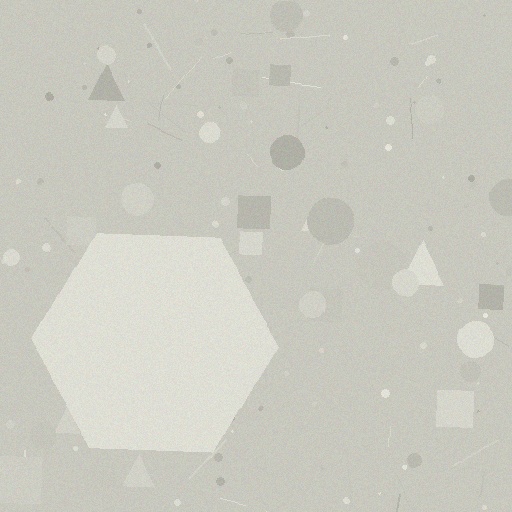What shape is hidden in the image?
A hexagon is hidden in the image.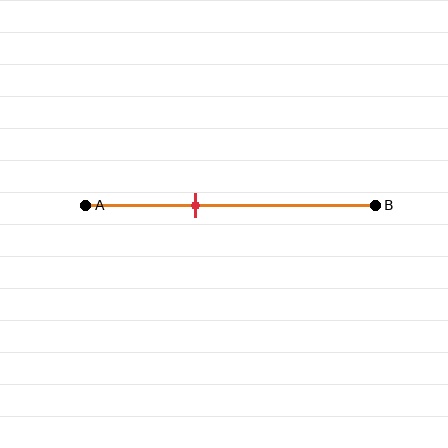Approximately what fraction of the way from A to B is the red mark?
The red mark is approximately 40% of the way from A to B.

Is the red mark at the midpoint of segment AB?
No, the mark is at about 40% from A, not at the 50% midpoint.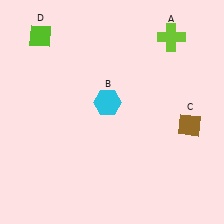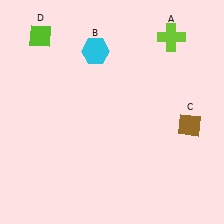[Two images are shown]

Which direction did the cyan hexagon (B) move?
The cyan hexagon (B) moved up.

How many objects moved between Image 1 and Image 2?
1 object moved between the two images.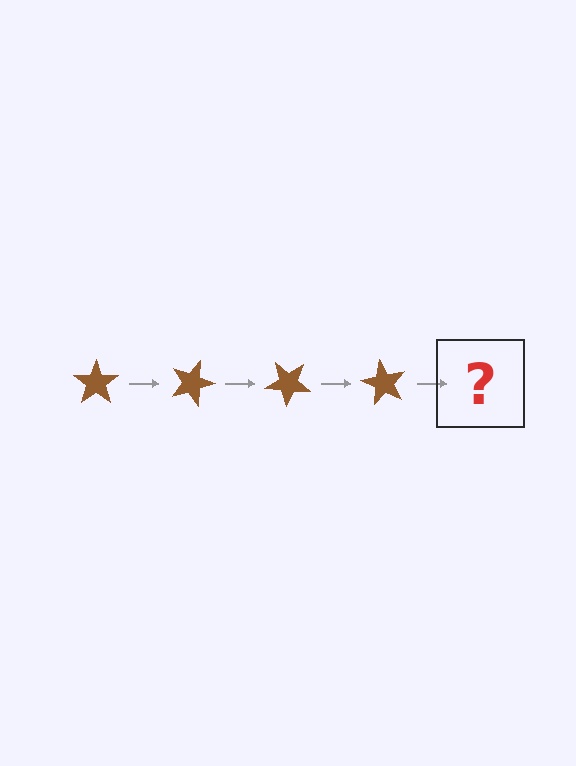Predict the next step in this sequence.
The next step is a brown star rotated 80 degrees.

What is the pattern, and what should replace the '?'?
The pattern is that the star rotates 20 degrees each step. The '?' should be a brown star rotated 80 degrees.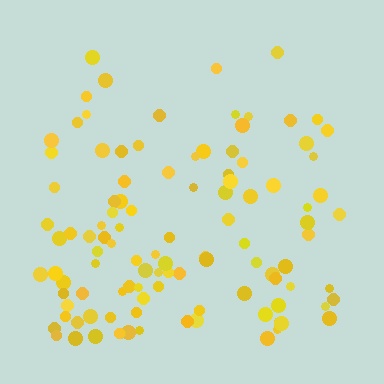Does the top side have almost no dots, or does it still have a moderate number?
Still a moderate number, just noticeably fewer than the bottom.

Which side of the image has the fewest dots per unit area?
The top.